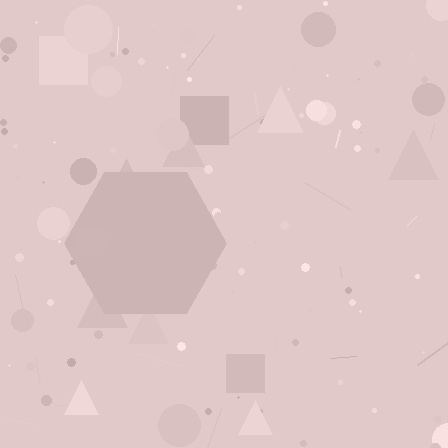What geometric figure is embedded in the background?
A hexagon is embedded in the background.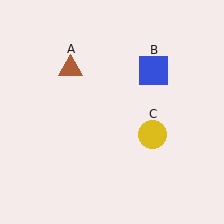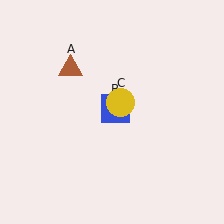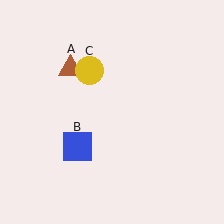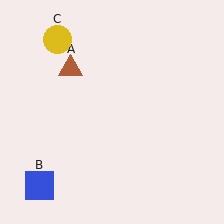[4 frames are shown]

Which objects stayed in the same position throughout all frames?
Brown triangle (object A) remained stationary.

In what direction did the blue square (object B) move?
The blue square (object B) moved down and to the left.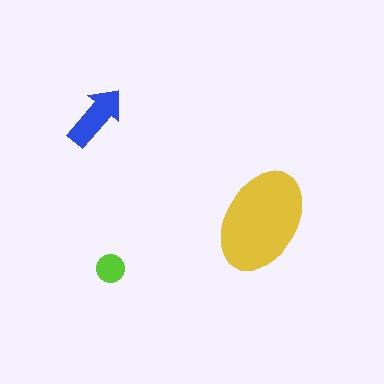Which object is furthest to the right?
The yellow ellipse is rightmost.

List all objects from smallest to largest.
The lime circle, the blue arrow, the yellow ellipse.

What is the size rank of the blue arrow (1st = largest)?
2nd.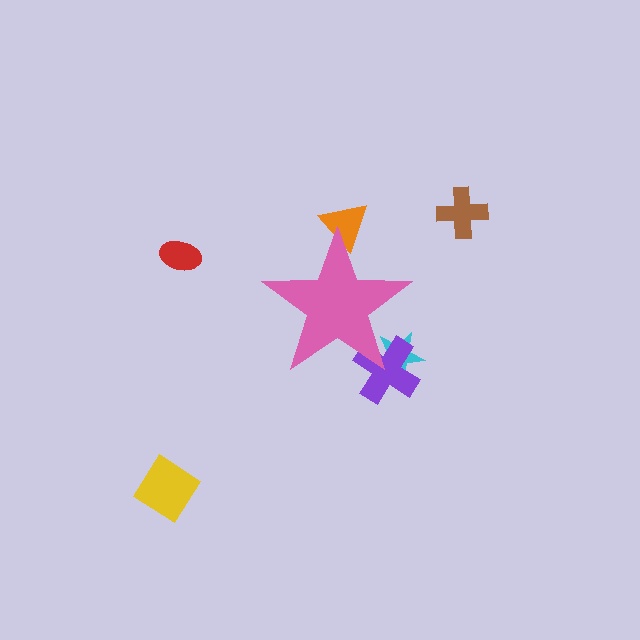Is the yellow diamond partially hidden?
No, the yellow diamond is fully visible.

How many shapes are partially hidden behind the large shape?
3 shapes are partially hidden.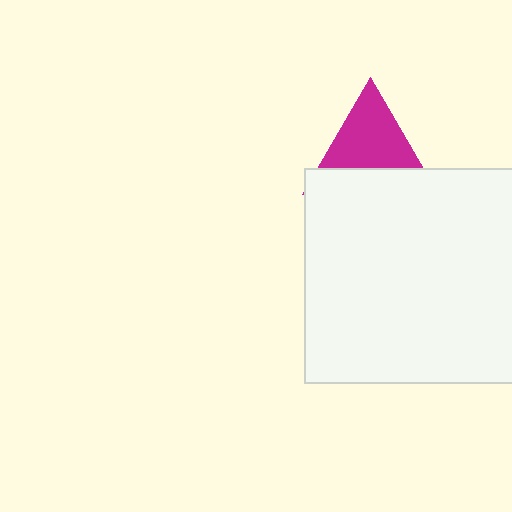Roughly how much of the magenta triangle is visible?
About half of it is visible (roughly 58%).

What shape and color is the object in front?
The object in front is a white square.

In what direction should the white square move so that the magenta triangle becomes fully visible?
The white square should move down. That is the shortest direction to clear the overlap and leave the magenta triangle fully visible.